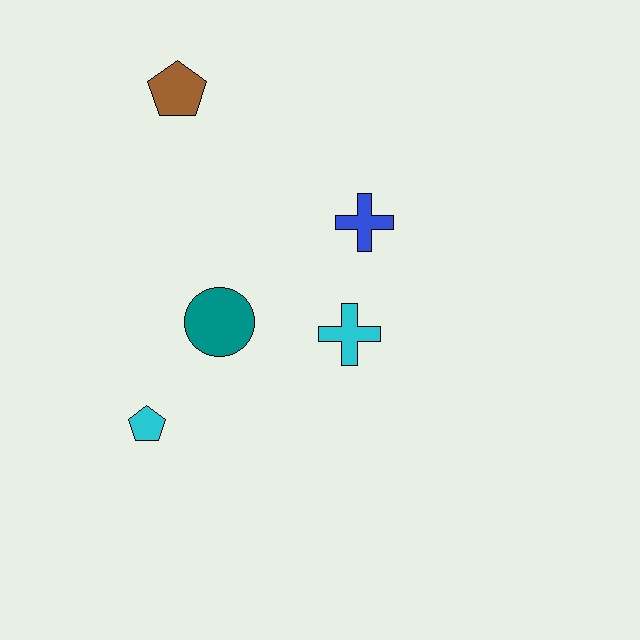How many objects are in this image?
There are 5 objects.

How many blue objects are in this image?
There is 1 blue object.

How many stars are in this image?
There are no stars.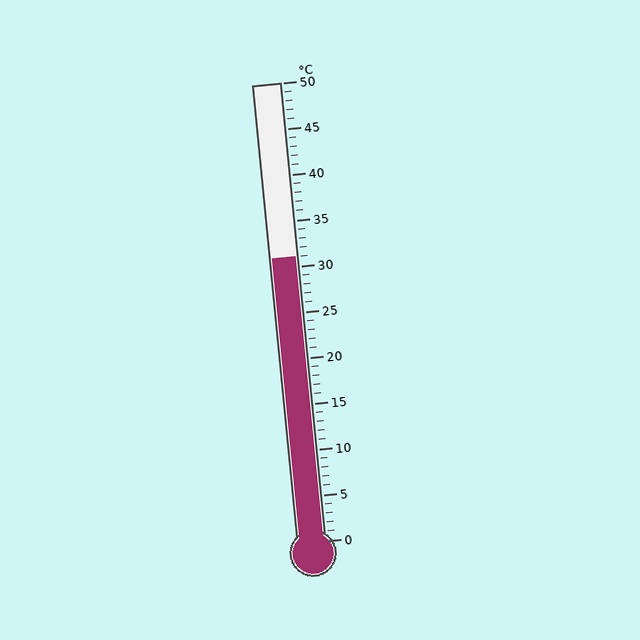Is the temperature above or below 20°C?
The temperature is above 20°C.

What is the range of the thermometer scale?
The thermometer scale ranges from 0°C to 50°C.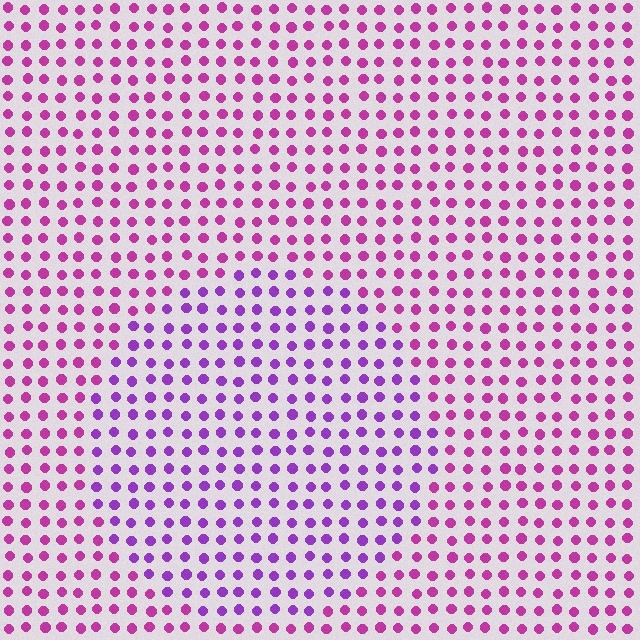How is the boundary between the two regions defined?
The boundary is defined purely by a slight shift in hue (about 32 degrees). Spacing, size, and orientation are identical on both sides.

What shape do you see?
I see a circle.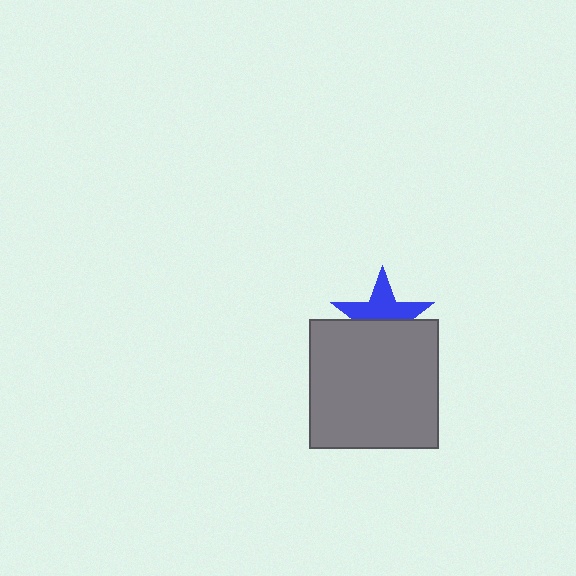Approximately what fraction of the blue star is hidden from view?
Roughly 45% of the blue star is hidden behind the gray square.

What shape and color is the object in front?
The object in front is a gray square.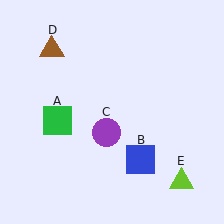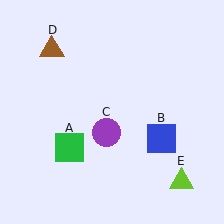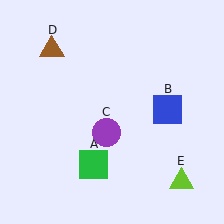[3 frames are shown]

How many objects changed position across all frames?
2 objects changed position: green square (object A), blue square (object B).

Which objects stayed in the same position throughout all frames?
Purple circle (object C) and brown triangle (object D) and lime triangle (object E) remained stationary.